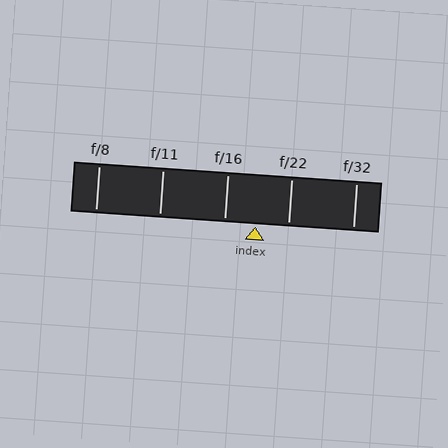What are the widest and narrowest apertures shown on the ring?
The widest aperture shown is f/8 and the narrowest is f/32.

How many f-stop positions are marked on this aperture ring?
There are 5 f-stop positions marked.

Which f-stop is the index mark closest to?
The index mark is closest to f/16.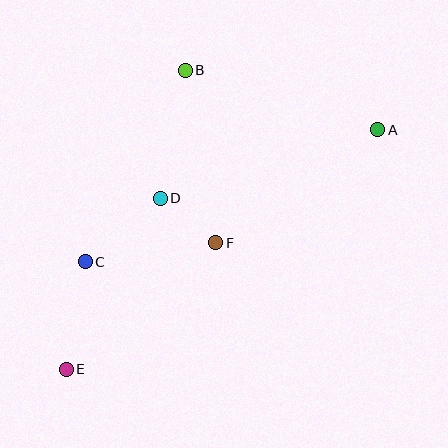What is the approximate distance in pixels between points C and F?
The distance between C and F is approximately 132 pixels.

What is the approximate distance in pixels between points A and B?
The distance between A and B is approximately 202 pixels.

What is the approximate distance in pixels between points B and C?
The distance between B and C is approximately 216 pixels.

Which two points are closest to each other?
Points D and F are closest to each other.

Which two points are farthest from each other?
Points A and E are farthest from each other.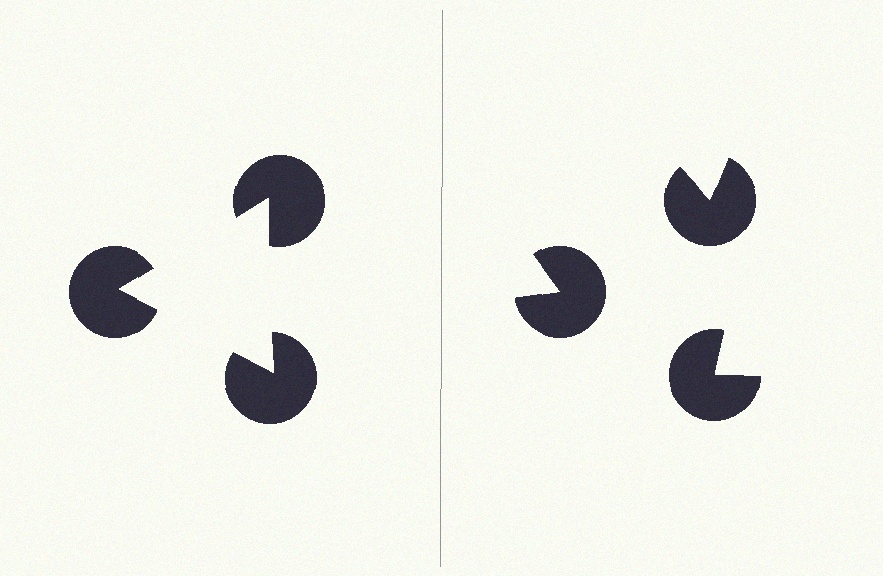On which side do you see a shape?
An illusory triangle appears on the left side. On the right side the wedge cuts are rotated, so no coherent shape forms.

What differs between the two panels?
The pac-man discs are positioned identically on both sides; only the wedge orientations differ. On the left they align to a triangle; on the right they are misaligned.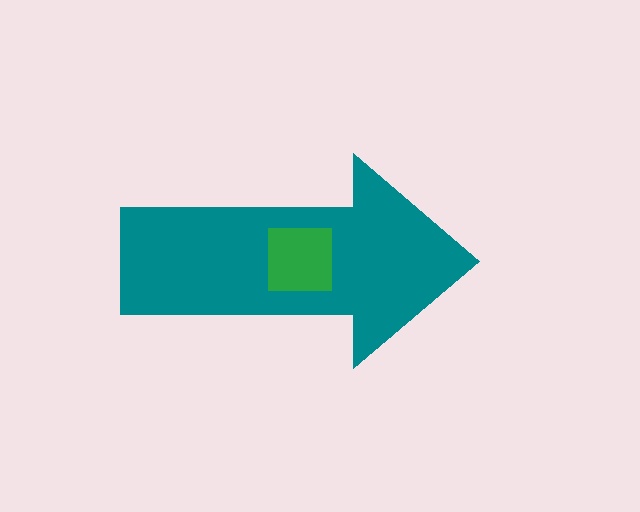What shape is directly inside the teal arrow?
The green square.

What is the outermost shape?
The teal arrow.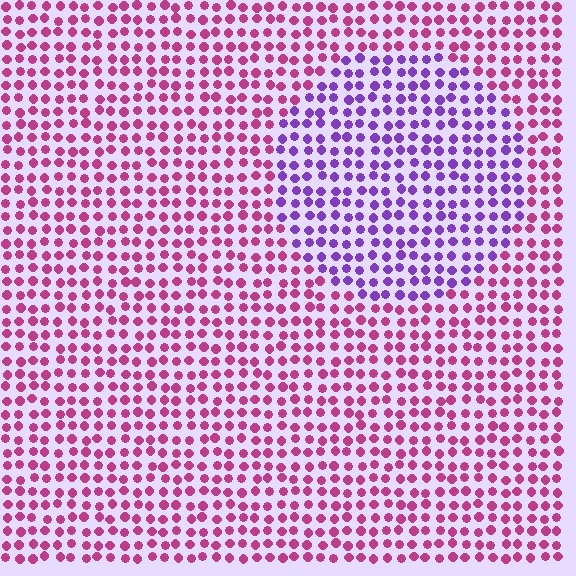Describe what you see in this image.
The image is filled with small magenta elements in a uniform arrangement. A circle-shaped region is visible where the elements are tinted to a slightly different hue, forming a subtle color boundary.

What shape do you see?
I see a circle.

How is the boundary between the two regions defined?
The boundary is defined purely by a slight shift in hue (about 50 degrees). Spacing, size, and orientation are identical on both sides.